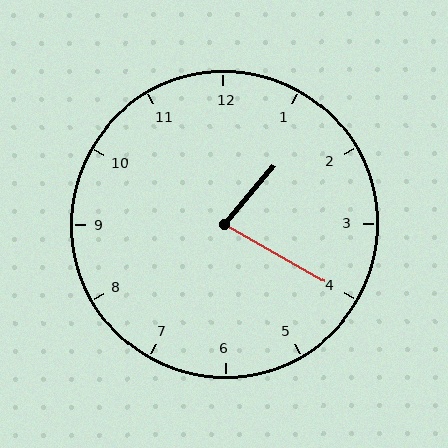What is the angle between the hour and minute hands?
Approximately 80 degrees.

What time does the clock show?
1:20.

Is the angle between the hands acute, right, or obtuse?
It is acute.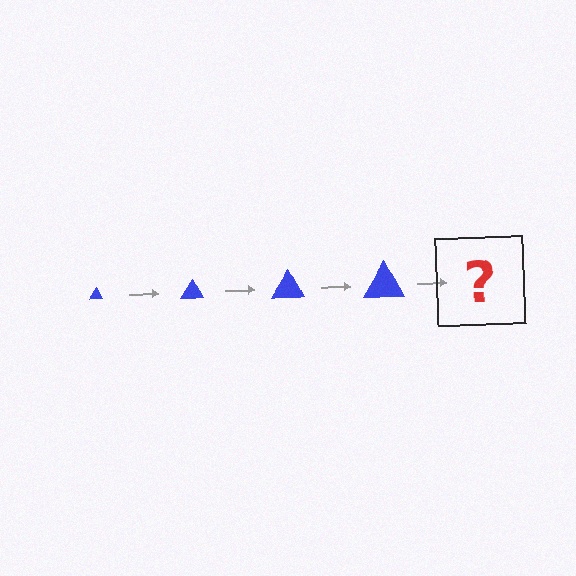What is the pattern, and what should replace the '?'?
The pattern is that the triangle gets progressively larger each step. The '?' should be a blue triangle, larger than the previous one.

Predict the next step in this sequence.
The next step is a blue triangle, larger than the previous one.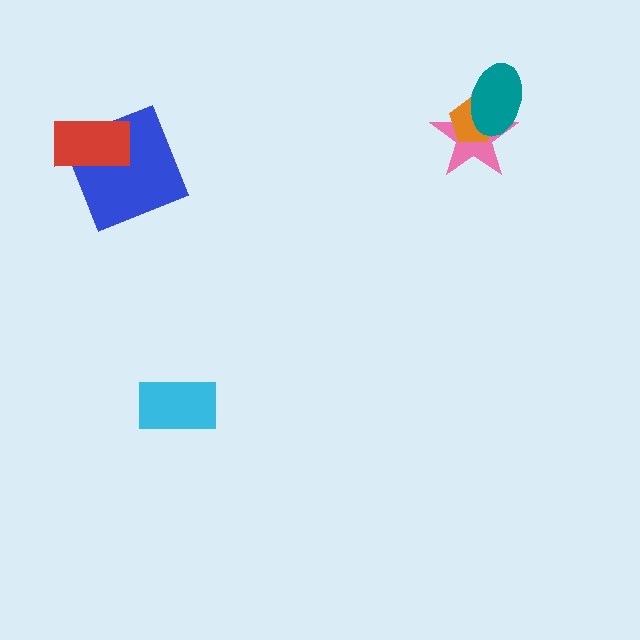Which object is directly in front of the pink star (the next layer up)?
The orange pentagon is directly in front of the pink star.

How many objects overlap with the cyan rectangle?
0 objects overlap with the cyan rectangle.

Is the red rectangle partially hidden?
No, no other shape covers it.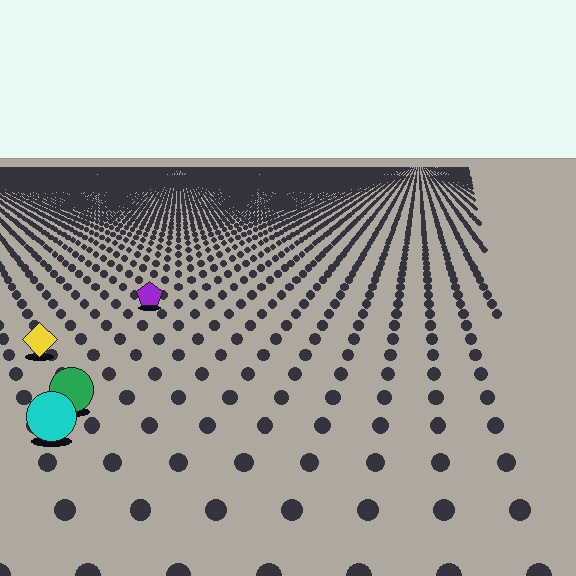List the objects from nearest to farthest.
From nearest to farthest: the cyan circle, the green circle, the yellow diamond, the purple pentagon.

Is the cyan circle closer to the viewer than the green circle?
Yes. The cyan circle is closer — you can tell from the texture gradient: the ground texture is coarser near it.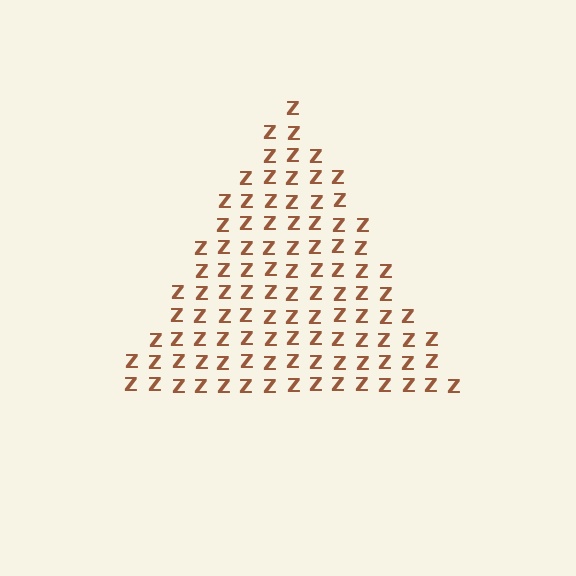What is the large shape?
The large shape is a triangle.